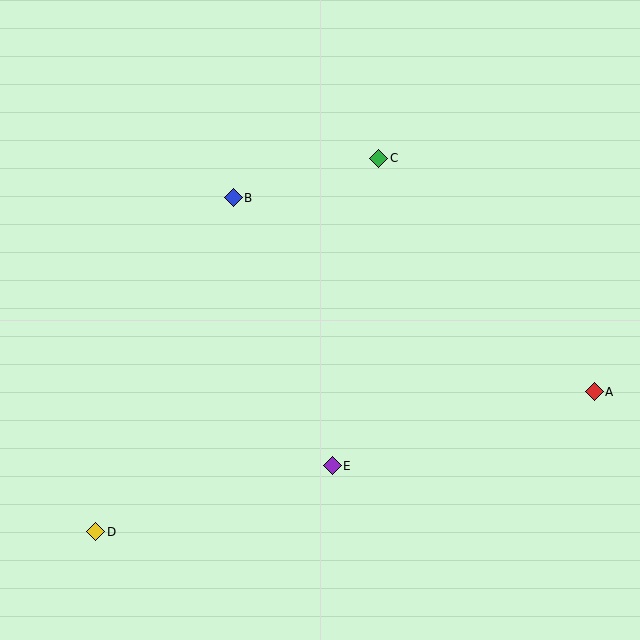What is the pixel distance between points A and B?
The distance between A and B is 410 pixels.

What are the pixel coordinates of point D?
Point D is at (96, 532).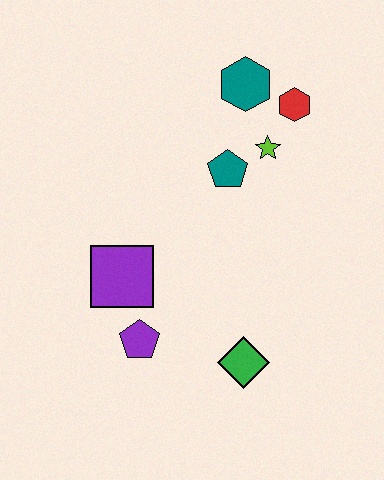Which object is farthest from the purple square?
The red hexagon is farthest from the purple square.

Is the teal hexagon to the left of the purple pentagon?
No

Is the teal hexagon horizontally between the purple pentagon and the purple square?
No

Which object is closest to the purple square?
The purple pentagon is closest to the purple square.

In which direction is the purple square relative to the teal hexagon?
The purple square is below the teal hexagon.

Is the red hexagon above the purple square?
Yes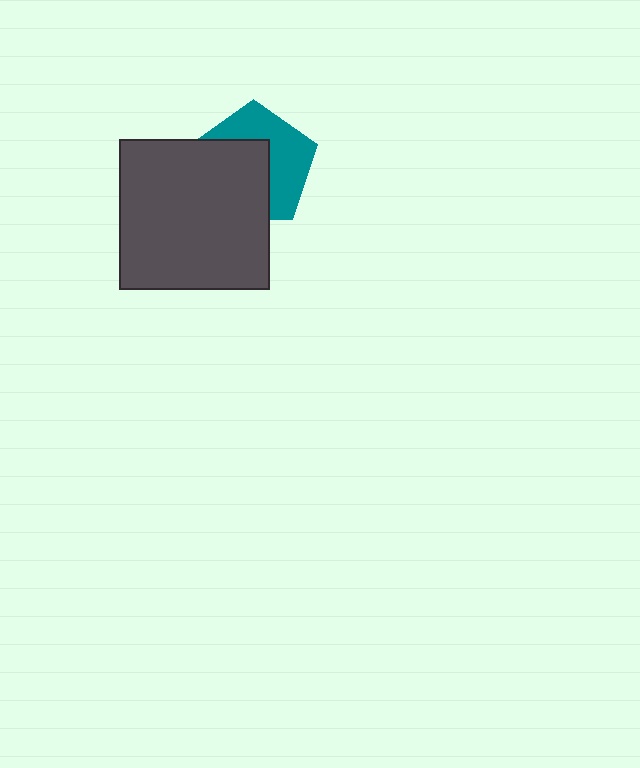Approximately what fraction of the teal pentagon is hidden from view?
Roughly 51% of the teal pentagon is hidden behind the dark gray square.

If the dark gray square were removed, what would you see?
You would see the complete teal pentagon.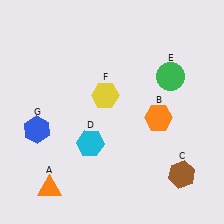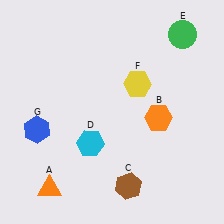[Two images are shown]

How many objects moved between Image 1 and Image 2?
3 objects moved between the two images.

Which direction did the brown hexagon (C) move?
The brown hexagon (C) moved left.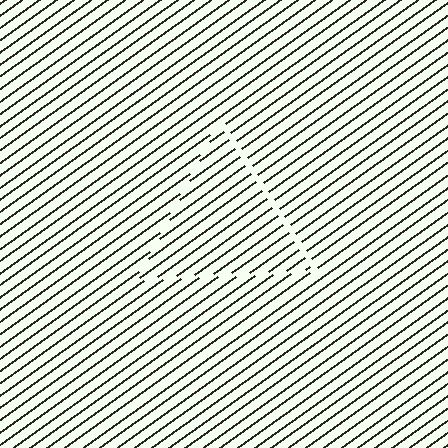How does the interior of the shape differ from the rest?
The interior of the shape contains the same grating, shifted by half a period — the contour is defined by the phase discontinuity where line-ends from the inner and outer gratings abut.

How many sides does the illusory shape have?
3 sides — the line-ends trace a triangle.